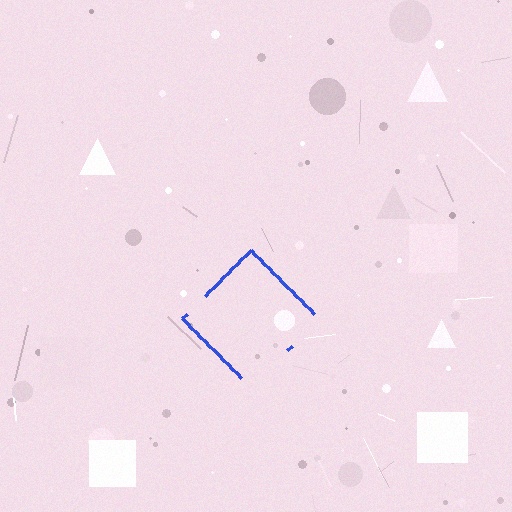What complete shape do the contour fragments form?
The contour fragments form a diamond.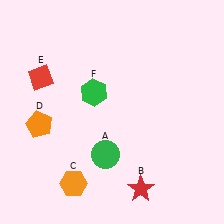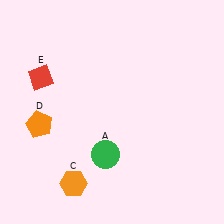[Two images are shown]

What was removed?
The red star (B), the green hexagon (F) were removed in Image 2.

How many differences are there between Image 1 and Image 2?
There are 2 differences between the two images.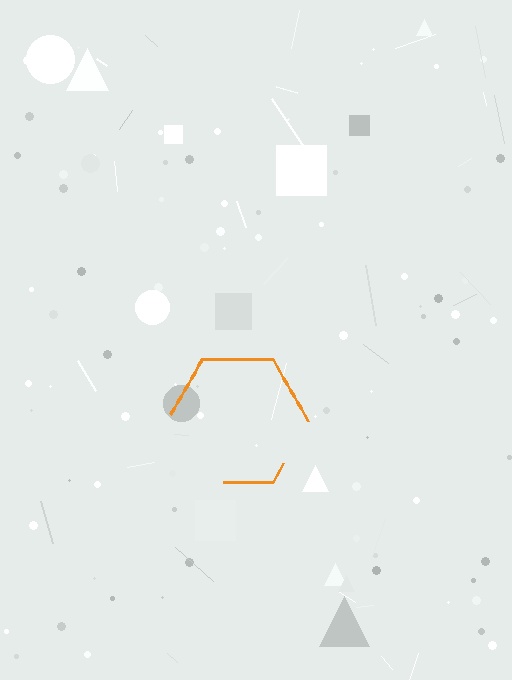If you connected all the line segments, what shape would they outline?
They would outline a hexagon.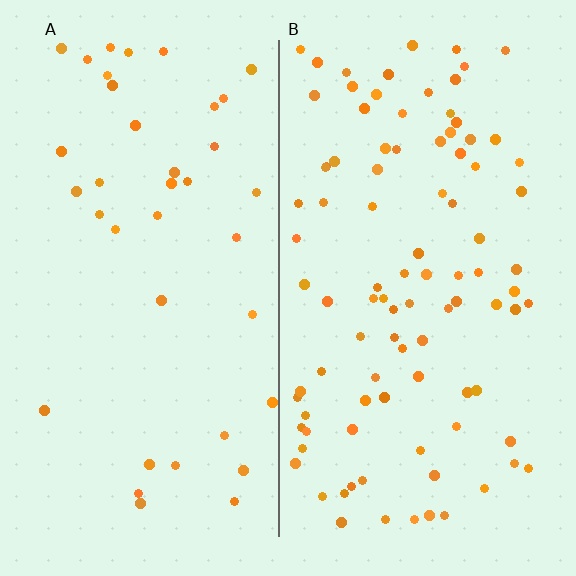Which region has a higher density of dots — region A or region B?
B (the right).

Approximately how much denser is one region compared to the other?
Approximately 2.5× — region B over region A.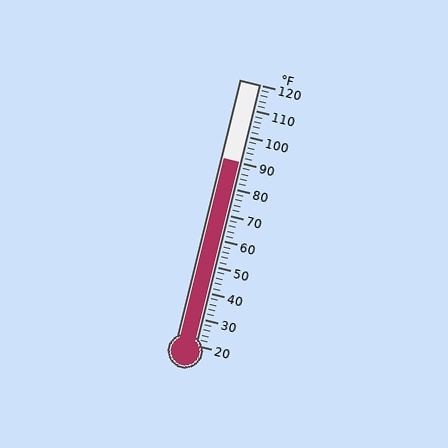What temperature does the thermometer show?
The thermometer shows approximately 90°F.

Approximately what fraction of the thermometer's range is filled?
The thermometer is filled to approximately 70% of its range.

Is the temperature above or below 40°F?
The temperature is above 40°F.